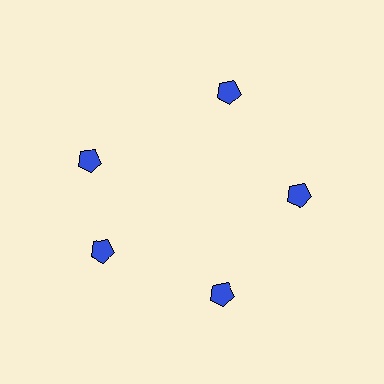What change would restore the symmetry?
The symmetry would be restored by rotating it back into even spacing with its neighbors so that all 5 pentagons sit at equal angles and equal distance from the center.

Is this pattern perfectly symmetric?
No. The 5 blue pentagons are arranged in a ring, but one element near the 10 o'clock position is rotated out of alignment along the ring, breaking the 5-fold rotational symmetry.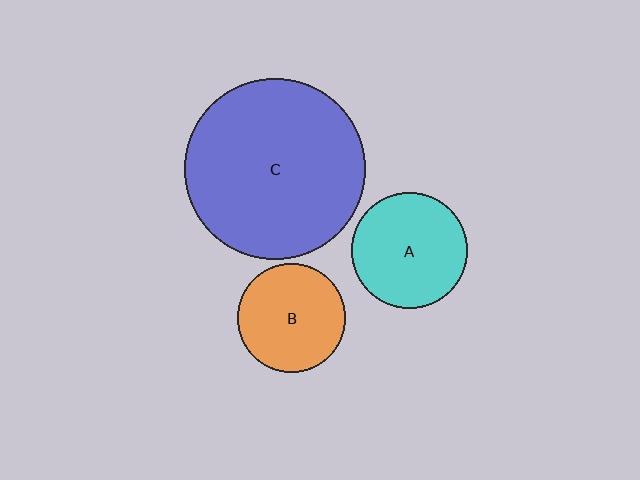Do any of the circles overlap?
No, none of the circles overlap.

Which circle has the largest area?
Circle C (blue).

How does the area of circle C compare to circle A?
Approximately 2.4 times.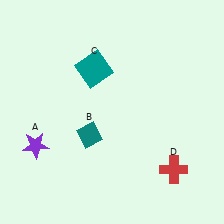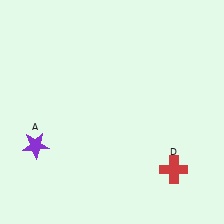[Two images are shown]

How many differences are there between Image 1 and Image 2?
There are 2 differences between the two images.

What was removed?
The teal diamond (B), the teal square (C) were removed in Image 2.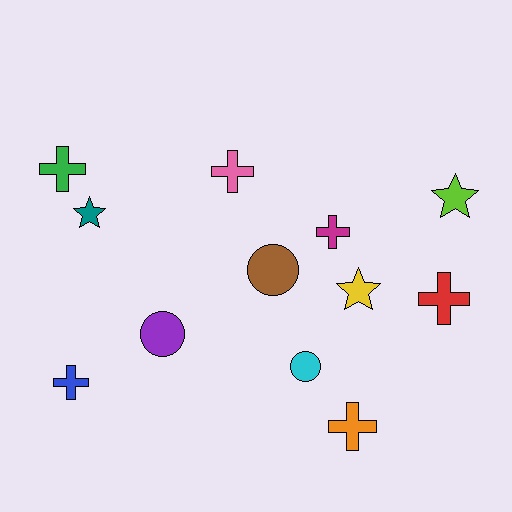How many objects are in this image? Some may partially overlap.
There are 12 objects.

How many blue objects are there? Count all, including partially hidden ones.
There is 1 blue object.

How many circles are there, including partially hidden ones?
There are 3 circles.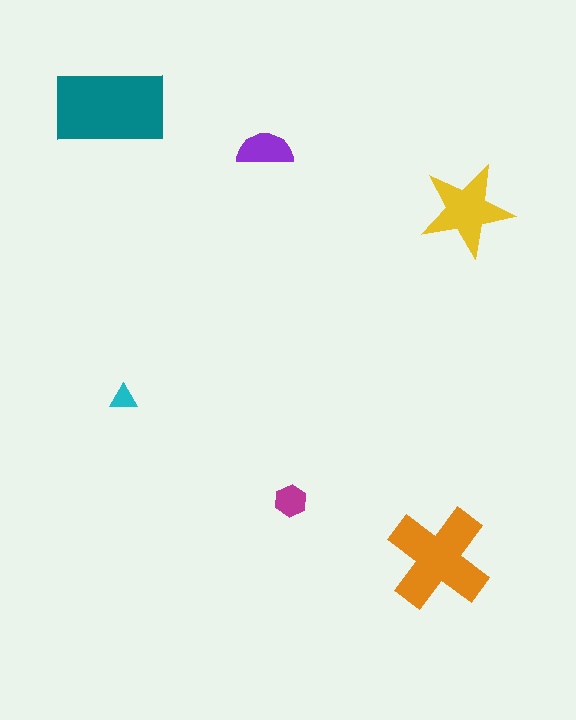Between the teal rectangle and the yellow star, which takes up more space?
The teal rectangle.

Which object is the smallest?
The cyan triangle.